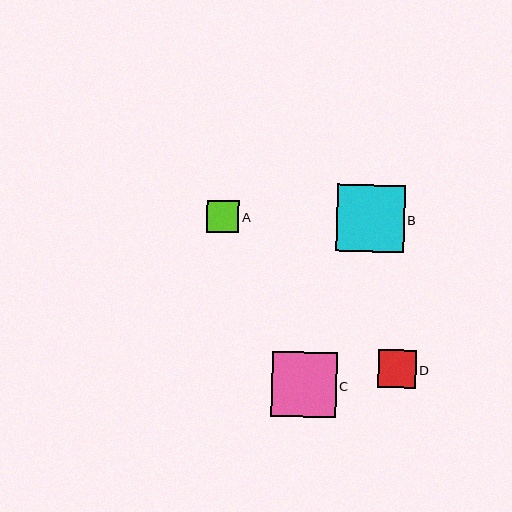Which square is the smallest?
Square A is the smallest with a size of approximately 32 pixels.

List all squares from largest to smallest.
From largest to smallest: B, C, D, A.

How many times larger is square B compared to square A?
Square B is approximately 2.1 times the size of square A.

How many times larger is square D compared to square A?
Square D is approximately 1.2 times the size of square A.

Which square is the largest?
Square B is the largest with a size of approximately 67 pixels.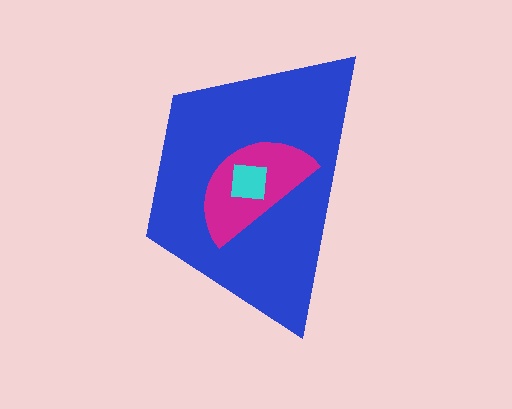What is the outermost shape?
The blue trapezoid.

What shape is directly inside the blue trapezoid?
The magenta semicircle.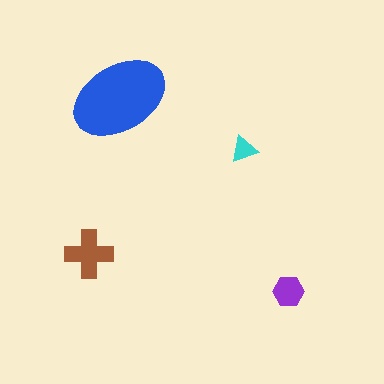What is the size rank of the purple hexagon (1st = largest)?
3rd.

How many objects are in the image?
There are 4 objects in the image.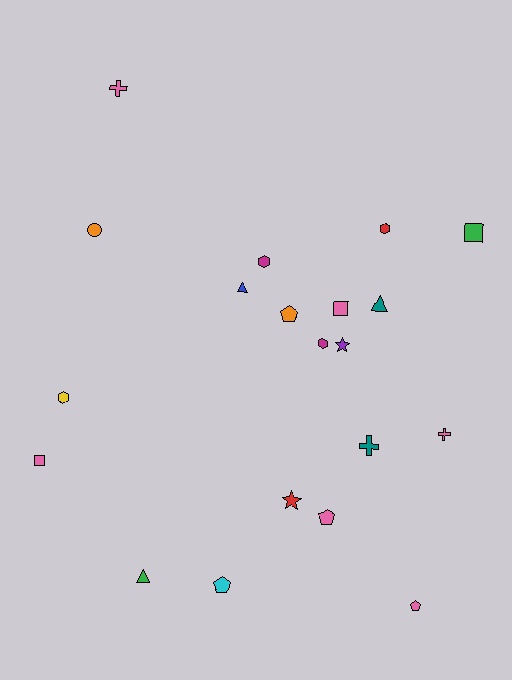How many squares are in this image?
There are 3 squares.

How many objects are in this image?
There are 20 objects.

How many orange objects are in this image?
There are 2 orange objects.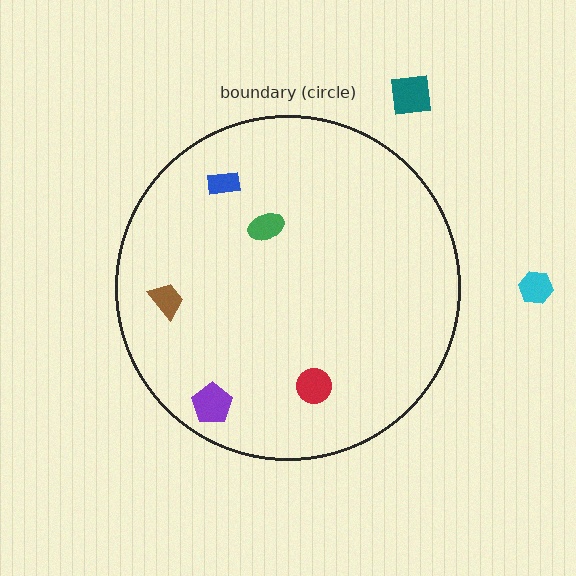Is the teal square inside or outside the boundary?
Outside.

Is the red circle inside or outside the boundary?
Inside.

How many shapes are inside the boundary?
5 inside, 2 outside.